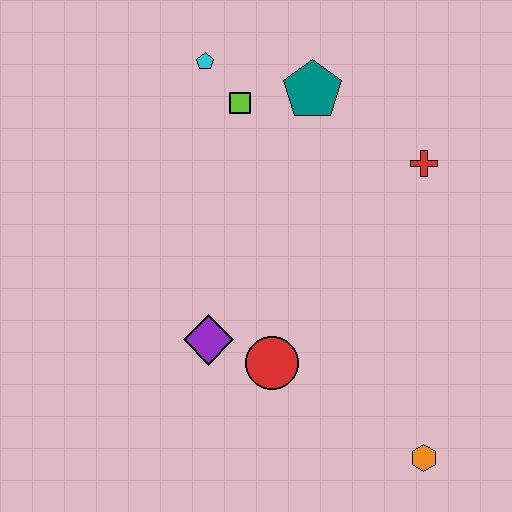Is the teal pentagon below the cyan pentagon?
Yes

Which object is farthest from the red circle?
The cyan pentagon is farthest from the red circle.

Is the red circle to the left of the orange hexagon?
Yes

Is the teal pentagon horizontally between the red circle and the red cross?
Yes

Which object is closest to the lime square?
The cyan pentagon is closest to the lime square.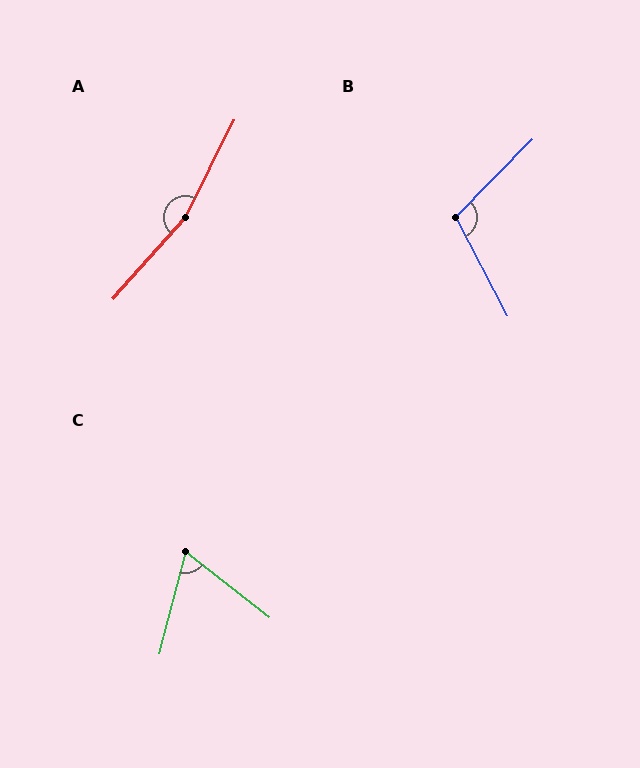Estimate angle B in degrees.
Approximately 108 degrees.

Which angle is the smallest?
C, at approximately 66 degrees.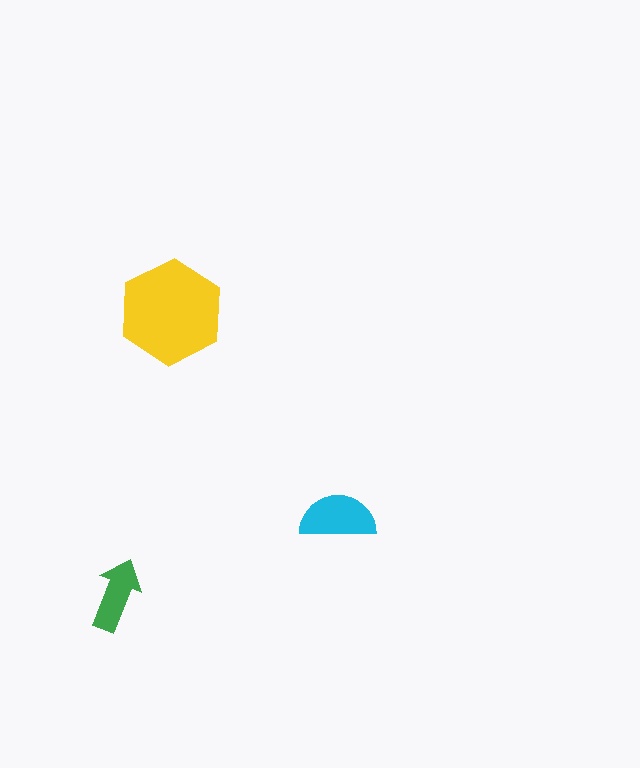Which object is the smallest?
The green arrow.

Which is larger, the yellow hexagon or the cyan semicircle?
The yellow hexagon.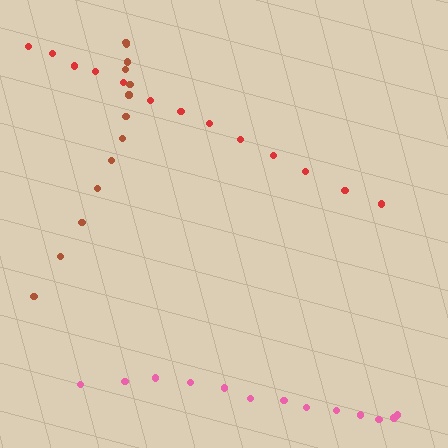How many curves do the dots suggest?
There are 3 distinct paths.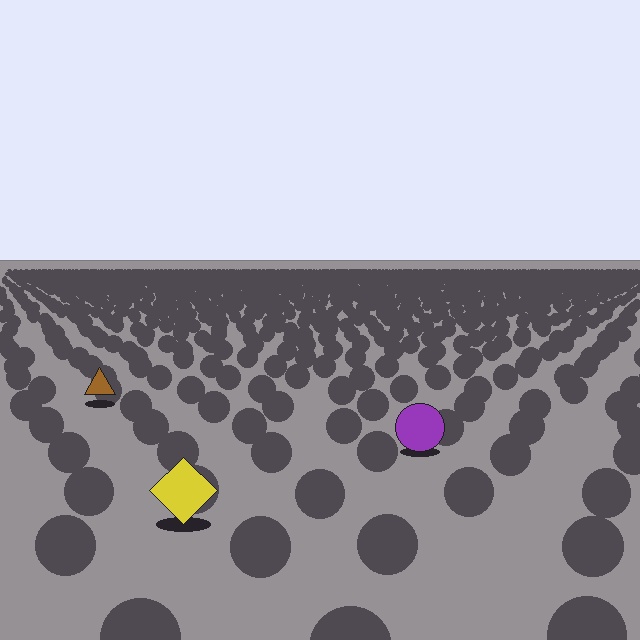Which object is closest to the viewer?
The yellow diamond is closest. The texture marks near it are larger and more spread out.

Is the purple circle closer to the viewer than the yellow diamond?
No. The yellow diamond is closer — you can tell from the texture gradient: the ground texture is coarser near it.